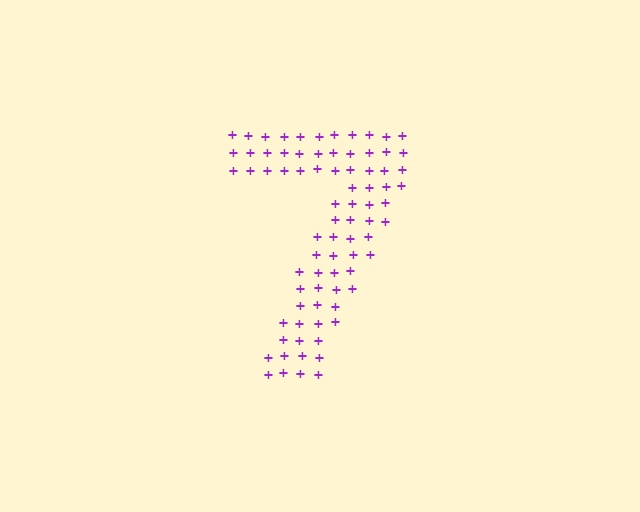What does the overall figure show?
The overall figure shows the digit 7.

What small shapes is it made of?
It is made of small plus signs.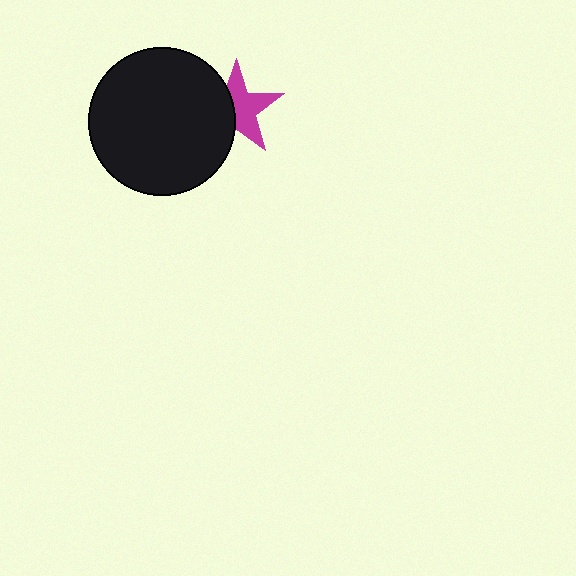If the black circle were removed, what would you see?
You would see the complete magenta star.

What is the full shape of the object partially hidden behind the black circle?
The partially hidden object is a magenta star.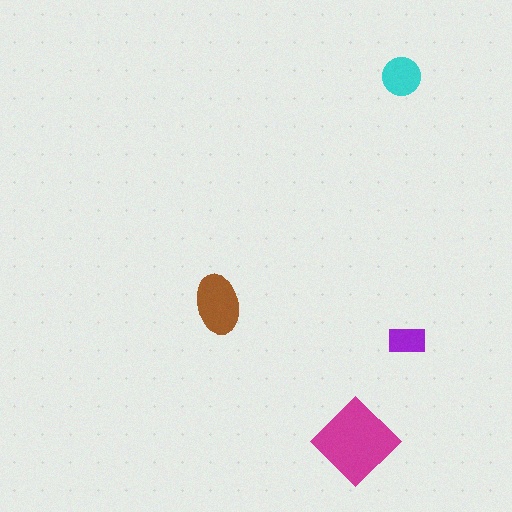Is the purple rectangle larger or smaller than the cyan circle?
Smaller.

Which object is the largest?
The magenta diamond.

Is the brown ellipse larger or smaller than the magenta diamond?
Smaller.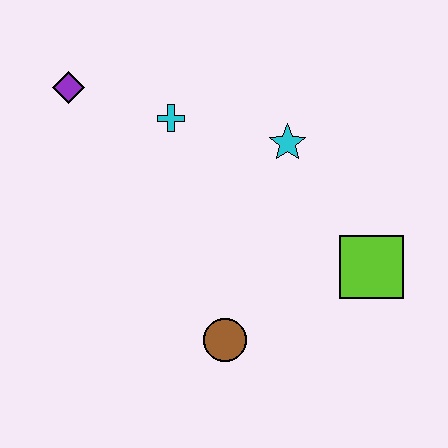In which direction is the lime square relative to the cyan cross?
The lime square is to the right of the cyan cross.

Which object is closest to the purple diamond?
The cyan cross is closest to the purple diamond.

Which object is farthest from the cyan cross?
The lime square is farthest from the cyan cross.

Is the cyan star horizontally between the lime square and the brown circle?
Yes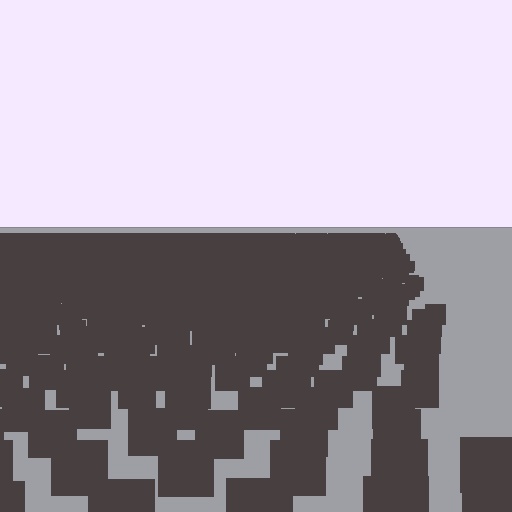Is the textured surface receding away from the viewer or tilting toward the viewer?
The surface is receding away from the viewer. Texture elements get smaller and denser toward the top.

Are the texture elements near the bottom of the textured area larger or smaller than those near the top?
Larger. Near the bottom, elements are closer to the viewer and appear at a bigger on-screen size.